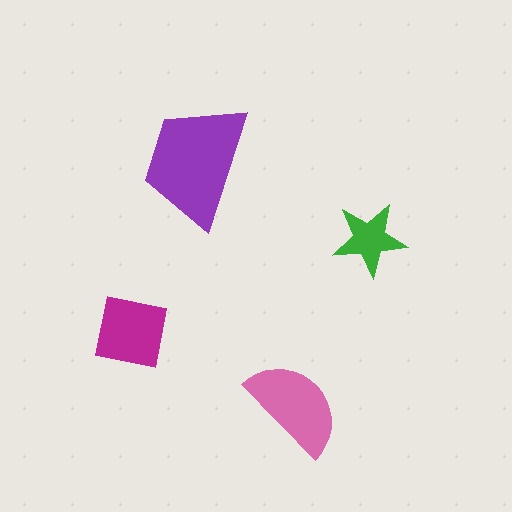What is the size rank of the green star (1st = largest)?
4th.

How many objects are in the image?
There are 4 objects in the image.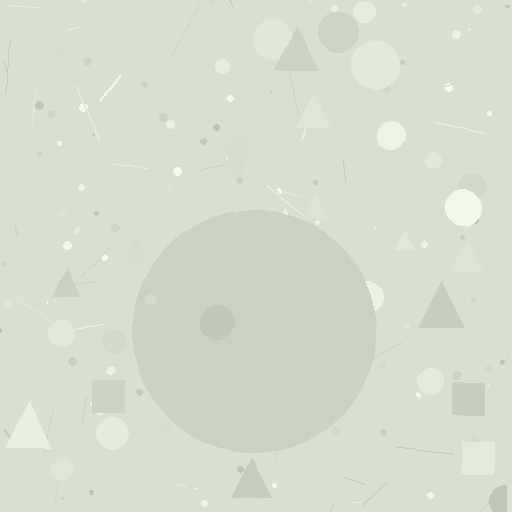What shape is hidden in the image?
A circle is hidden in the image.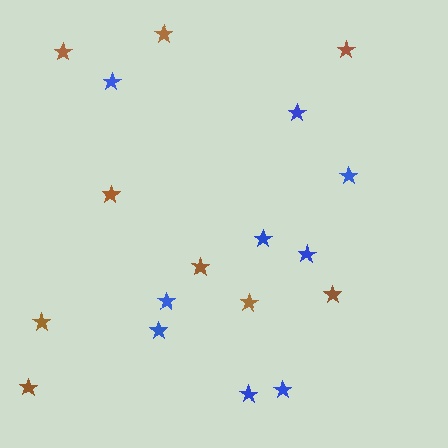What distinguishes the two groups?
There are 2 groups: one group of blue stars (9) and one group of brown stars (9).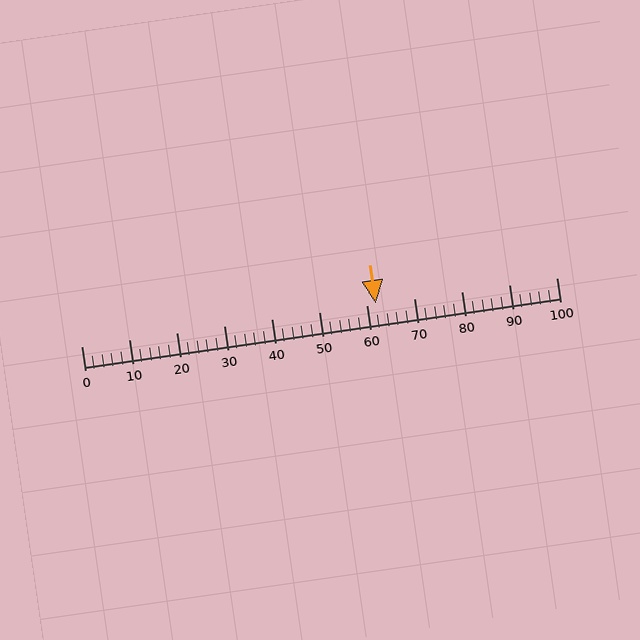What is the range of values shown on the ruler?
The ruler shows values from 0 to 100.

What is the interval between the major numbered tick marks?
The major tick marks are spaced 10 units apart.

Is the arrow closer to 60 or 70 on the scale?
The arrow is closer to 60.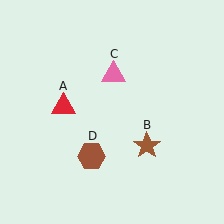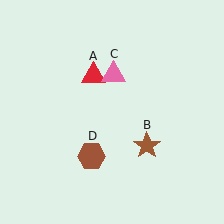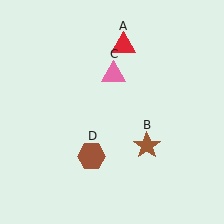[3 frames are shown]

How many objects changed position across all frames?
1 object changed position: red triangle (object A).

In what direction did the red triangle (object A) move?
The red triangle (object A) moved up and to the right.